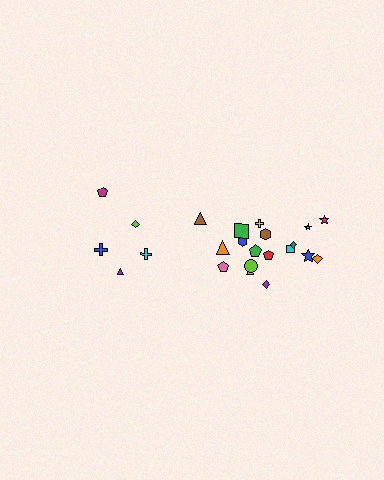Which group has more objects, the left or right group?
The right group.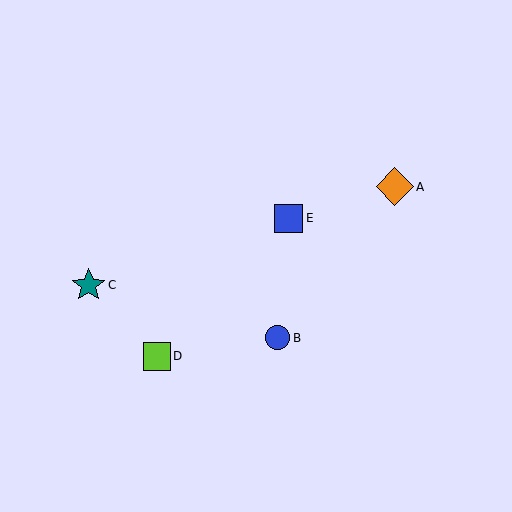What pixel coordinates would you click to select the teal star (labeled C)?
Click at (89, 285) to select the teal star C.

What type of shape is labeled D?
Shape D is a lime square.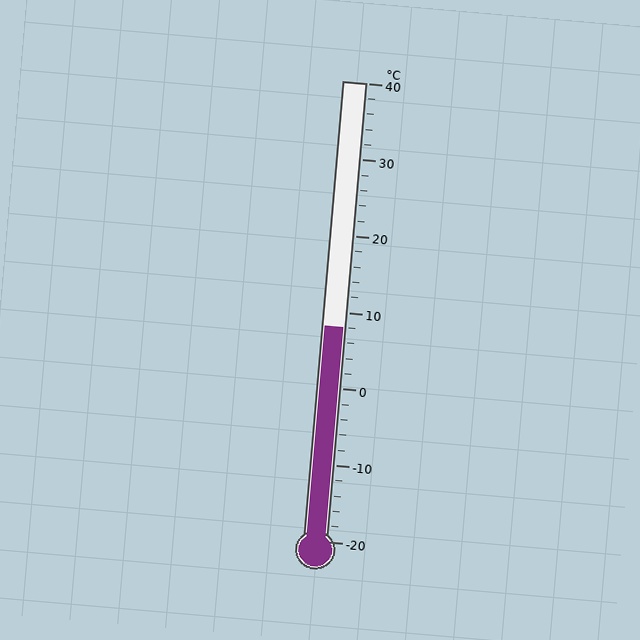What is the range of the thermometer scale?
The thermometer scale ranges from -20°C to 40°C.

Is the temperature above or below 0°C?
The temperature is above 0°C.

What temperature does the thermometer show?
The thermometer shows approximately 8°C.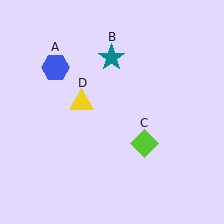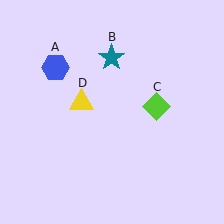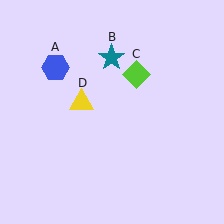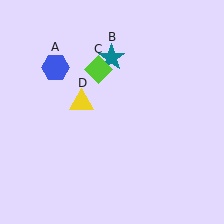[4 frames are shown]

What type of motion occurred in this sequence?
The lime diamond (object C) rotated counterclockwise around the center of the scene.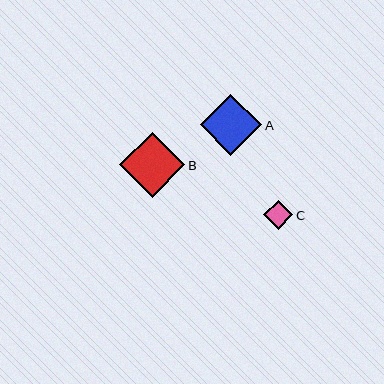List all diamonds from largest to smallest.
From largest to smallest: B, A, C.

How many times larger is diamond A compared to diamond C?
Diamond A is approximately 2.1 times the size of diamond C.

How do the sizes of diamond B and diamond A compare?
Diamond B and diamond A are approximately the same size.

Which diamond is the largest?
Diamond B is the largest with a size of approximately 65 pixels.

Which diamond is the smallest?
Diamond C is the smallest with a size of approximately 29 pixels.